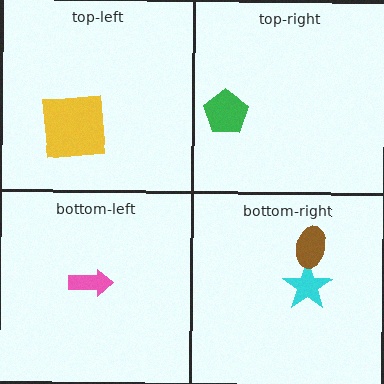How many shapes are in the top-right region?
1.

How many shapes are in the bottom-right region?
2.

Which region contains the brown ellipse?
The bottom-right region.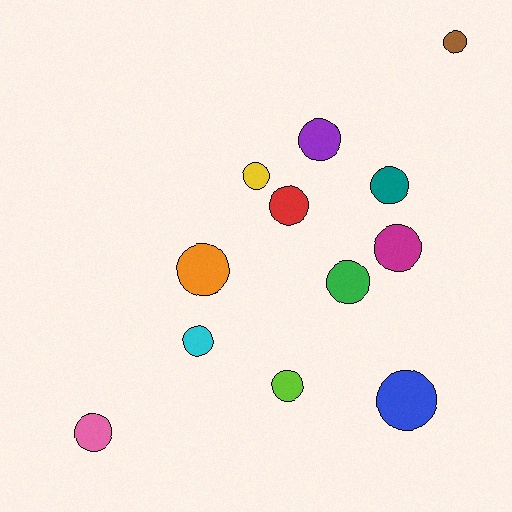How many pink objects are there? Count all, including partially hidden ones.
There is 1 pink object.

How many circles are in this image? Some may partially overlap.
There are 12 circles.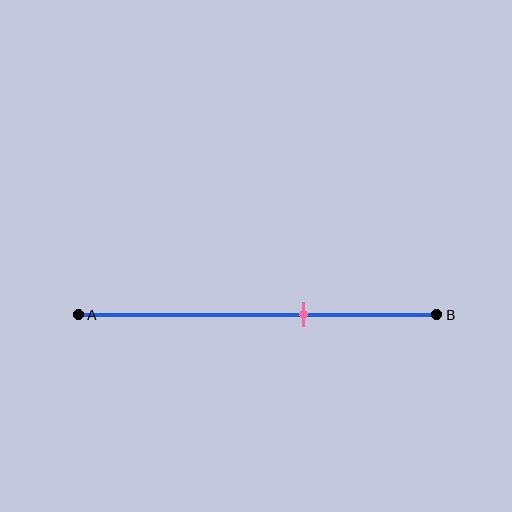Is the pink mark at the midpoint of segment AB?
No, the mark is at about 65% from A, not at the 50% midpoint.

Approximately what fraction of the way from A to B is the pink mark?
The pink mark is approximately 65% of the way from A to B.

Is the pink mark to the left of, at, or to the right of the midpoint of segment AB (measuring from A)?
The pink mark is to the right of the midpoint of segment AB.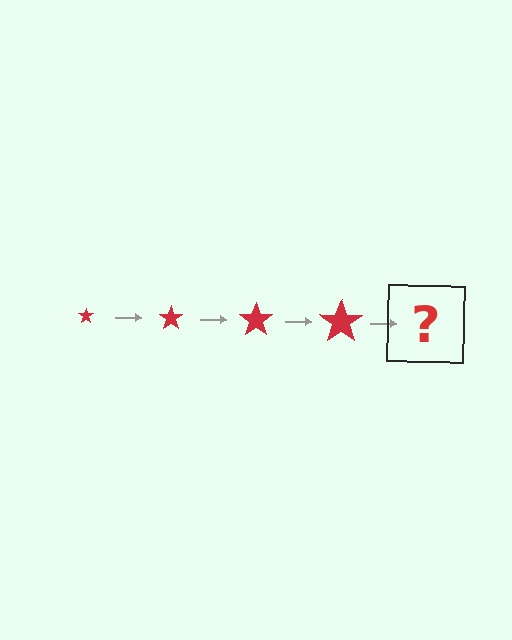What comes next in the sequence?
The next element should be a red star, larger than the previous one.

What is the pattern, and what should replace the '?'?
The pattern is that the star gets progressively larger each step. The '?' should be a red star, larger than the previous one.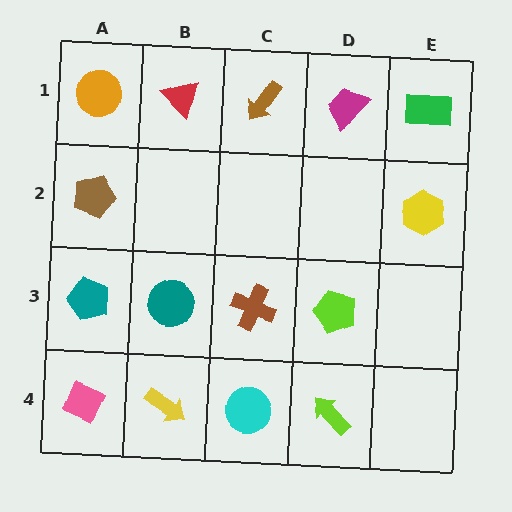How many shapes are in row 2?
2 shapes.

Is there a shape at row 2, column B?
No, that cell is empty.